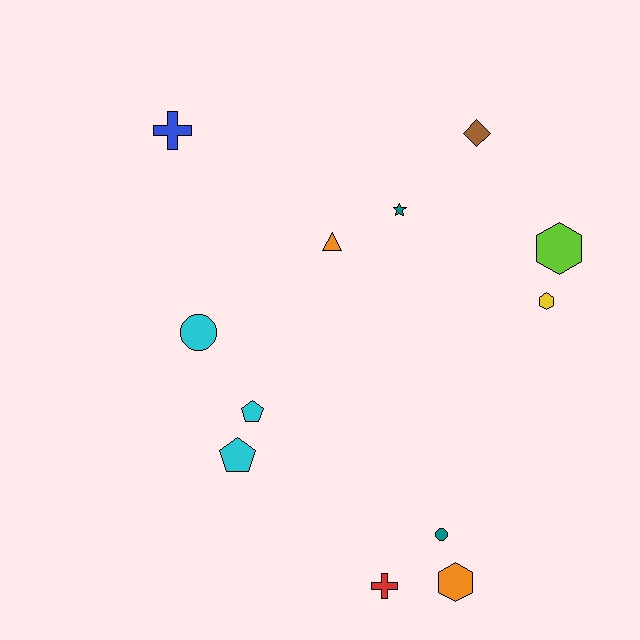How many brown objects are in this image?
There is 1 brown object.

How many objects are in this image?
There are 12 objects.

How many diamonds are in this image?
There is 1 diamond.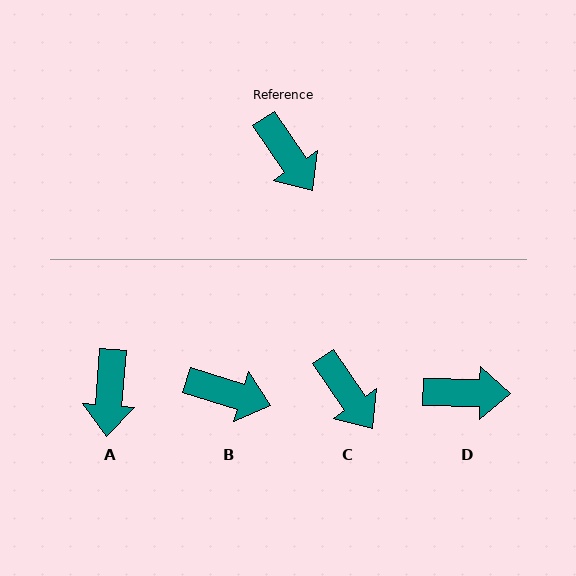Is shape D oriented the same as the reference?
No, it is off by about 55 degrees.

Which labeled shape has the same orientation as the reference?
C.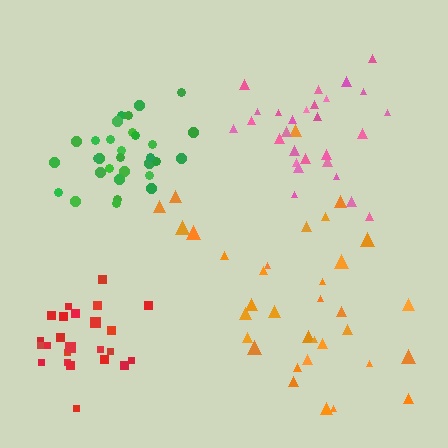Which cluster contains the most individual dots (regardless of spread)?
Orange (34).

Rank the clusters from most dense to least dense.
green, pink, red, orange.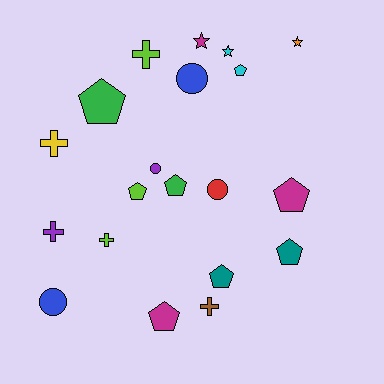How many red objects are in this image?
There is 1 red object.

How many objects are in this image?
There are 20 objects.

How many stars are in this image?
There are 3 stars.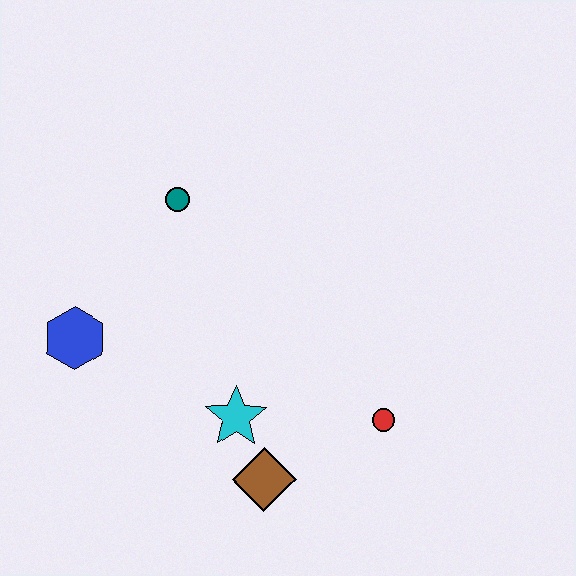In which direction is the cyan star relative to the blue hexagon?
The cyan star is to the right of the blue hexagon.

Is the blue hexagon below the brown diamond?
No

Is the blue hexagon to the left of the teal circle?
Yes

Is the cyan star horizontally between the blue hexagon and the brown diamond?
Yes